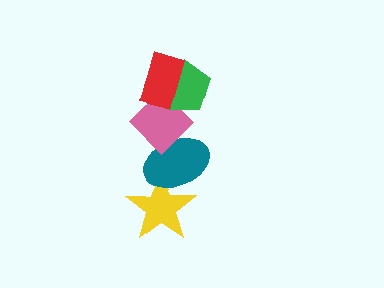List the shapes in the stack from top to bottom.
From top to bottom: the red rectangle, the green pentagon, the pink diamond, the teal ellipse, the yellow star.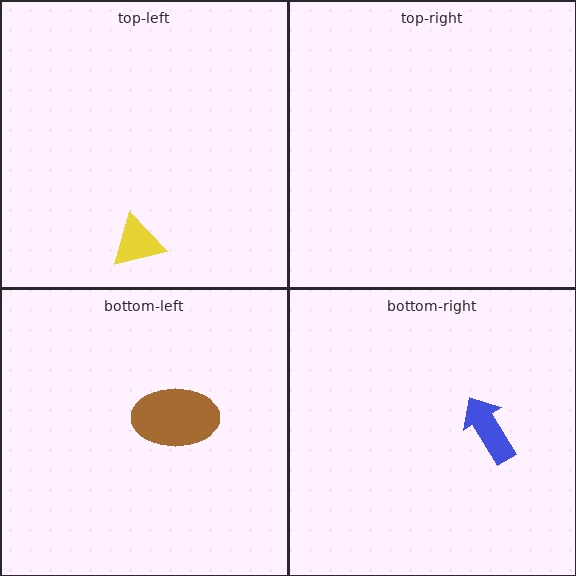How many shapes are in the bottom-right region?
1.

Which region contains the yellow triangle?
The top-left region.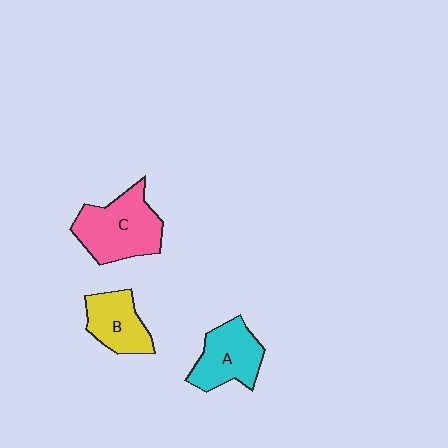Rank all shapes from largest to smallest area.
From largest to smallest: C (pink), A (cyan), B (yellow).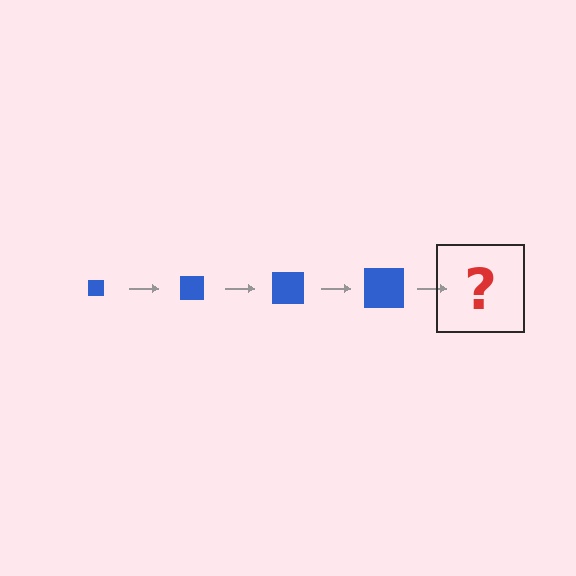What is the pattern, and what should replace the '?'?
The pattern is that the square gets progressively larger each step. The '?' should be a blue square, larger than the previous one.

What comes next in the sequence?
The next element should be a blue square, larger than the previous one.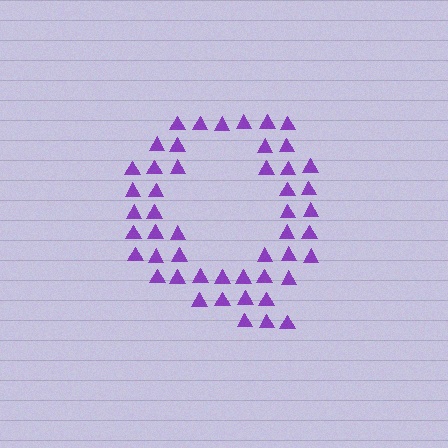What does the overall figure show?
The overall figure shows the letter Q.